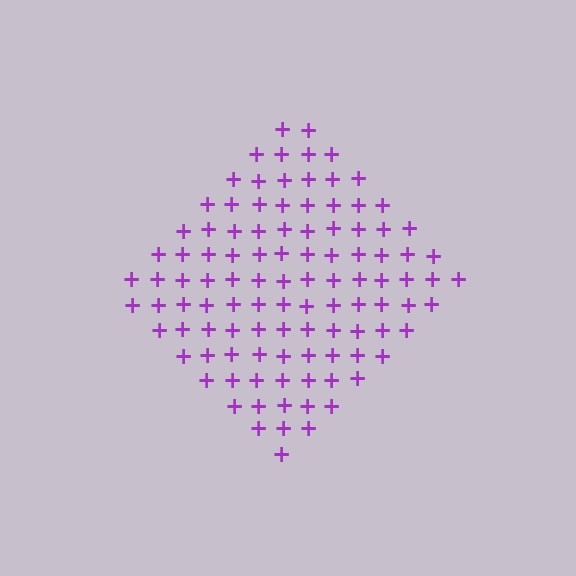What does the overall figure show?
The overall figure shows a diamond.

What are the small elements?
The small elements are plus signs.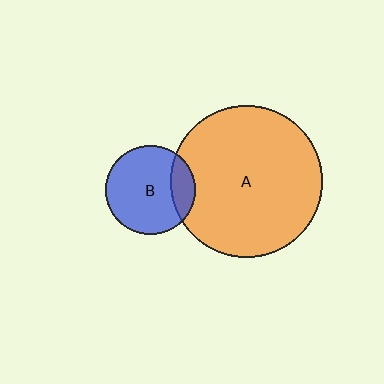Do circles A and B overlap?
Yes.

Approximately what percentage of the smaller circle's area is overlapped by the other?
Approximately 20%.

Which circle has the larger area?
Circle A (orange).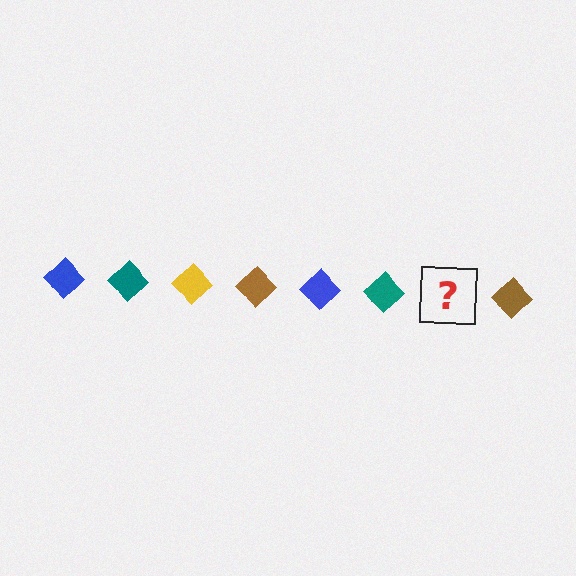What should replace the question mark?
The question mark should be replaced with a yellow diamond.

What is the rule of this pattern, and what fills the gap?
The rule is that the pattern cycles through blue, teal, yellow, brown diamonds. The gap should be filled with a yellow diamond.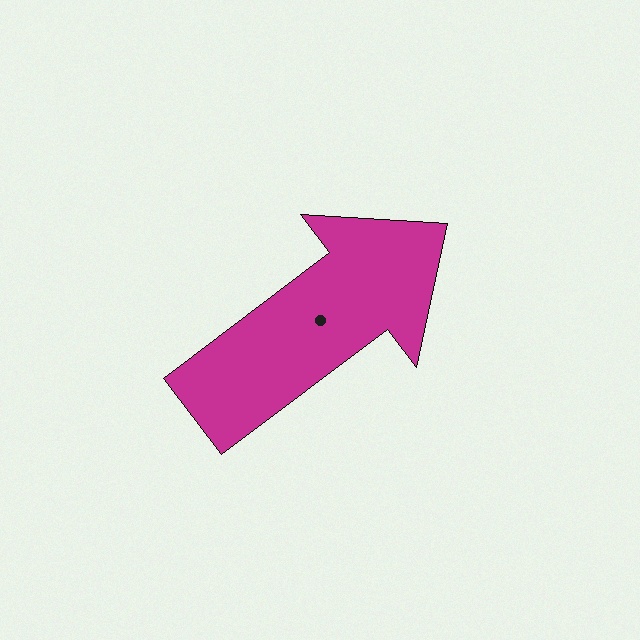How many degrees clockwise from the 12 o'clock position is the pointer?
Approximately 53 degrees.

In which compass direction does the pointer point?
Northeast.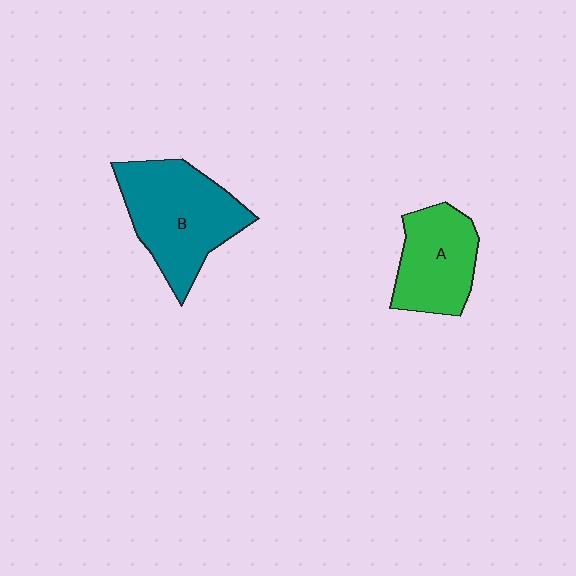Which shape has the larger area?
Shape B (teal).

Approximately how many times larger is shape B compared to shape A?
Approximately 1.4 times.